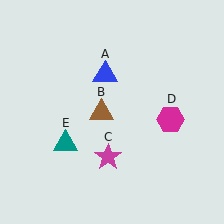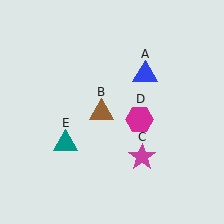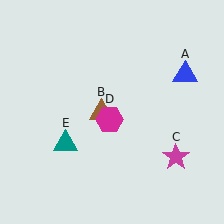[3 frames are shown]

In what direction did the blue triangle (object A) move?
The blue triangle (object A) moved right.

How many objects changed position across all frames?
3 objects changed position: blue triangle (object A), magenta star (object C), magenta hexagon (object D).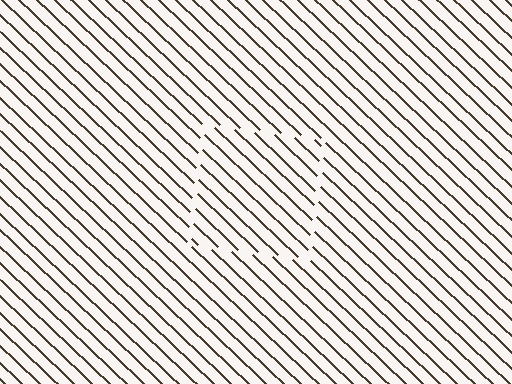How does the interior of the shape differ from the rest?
The interior of the shape contains the same grating, shifted by half a period — the contour is defined by the phase discontinuity where line-ends from the inner and outer gratings abut.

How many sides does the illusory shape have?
4 sides — the line-ends trace a square.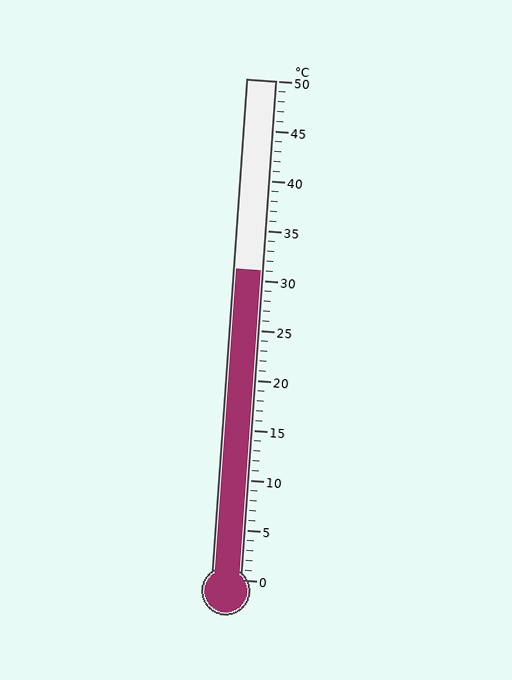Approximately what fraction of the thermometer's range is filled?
The thermometer is filled to approximately 60% of its range.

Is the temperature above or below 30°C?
The temperature is above 30°C.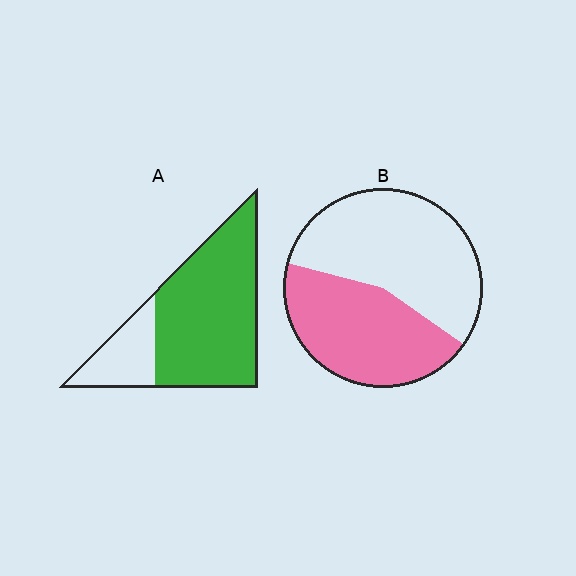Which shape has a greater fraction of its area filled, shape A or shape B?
Shape A.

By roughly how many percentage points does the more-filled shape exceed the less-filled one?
By roughly 30 percentage points (A over B).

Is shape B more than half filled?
No.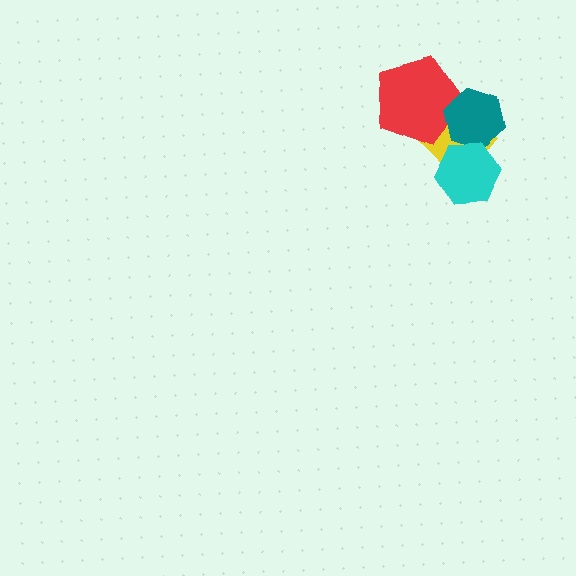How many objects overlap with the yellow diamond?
3 objects overlap with the yellow diamond.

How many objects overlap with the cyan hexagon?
2 objects overlap with the cyan hexagon.